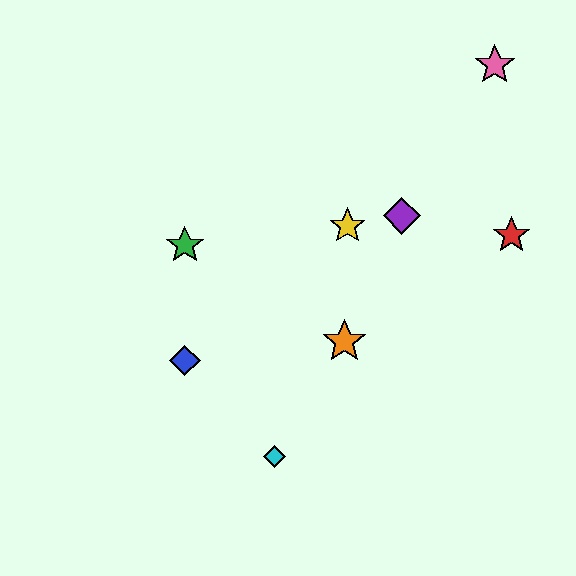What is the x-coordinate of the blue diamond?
The blue diamond is at x≈185.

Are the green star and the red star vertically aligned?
No, the green star is at x≈185 and the red star is at x≈511.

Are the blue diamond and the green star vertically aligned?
Yes, both are at x≈185.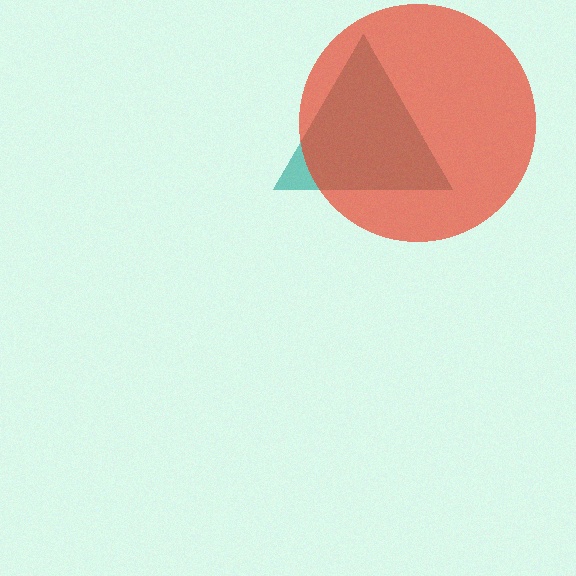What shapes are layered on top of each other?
The layered shapes are: a teal triangle, a red circle.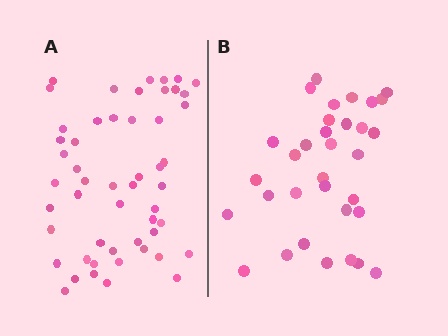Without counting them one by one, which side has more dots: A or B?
Region A (the left region) has more dots.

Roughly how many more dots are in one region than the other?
Region A has approximately 20 more dots than region B.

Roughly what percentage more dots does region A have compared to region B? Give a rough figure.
About 60% more.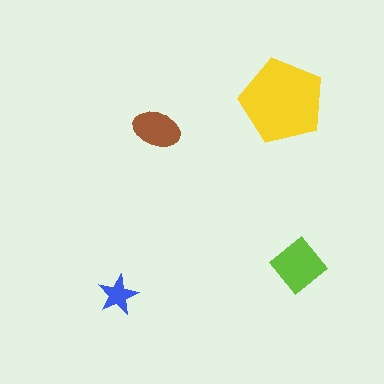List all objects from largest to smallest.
The yellow pentagon, the lime diamond, the brown ellipse, the blue star.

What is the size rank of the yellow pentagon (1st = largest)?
1st.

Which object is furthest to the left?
The blue star is leftmost.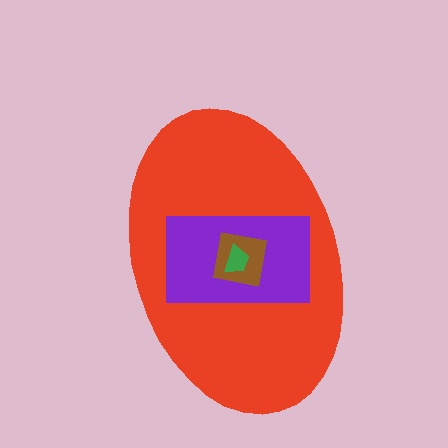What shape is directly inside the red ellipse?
The purple rectangle.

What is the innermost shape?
The green trapezoid.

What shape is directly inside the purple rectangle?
The brown square.